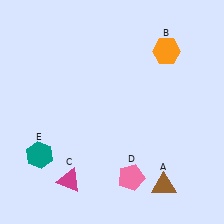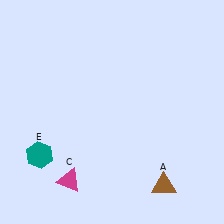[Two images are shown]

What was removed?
The orange hexagon (B), the pink pentagon (D) were removed in Image 2.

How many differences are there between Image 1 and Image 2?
There are 2 differences between the two images.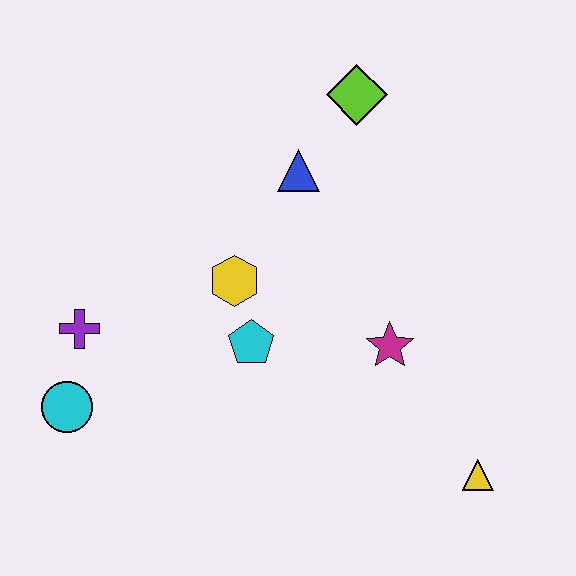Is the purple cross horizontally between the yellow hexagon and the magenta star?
No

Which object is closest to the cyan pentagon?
The yellow hexagon is closest to the cyan pentagon.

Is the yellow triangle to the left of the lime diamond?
No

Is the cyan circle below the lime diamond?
Yes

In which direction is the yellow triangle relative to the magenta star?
The yellow triangle is below the magenta star.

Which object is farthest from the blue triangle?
The yellow triangle is farthest from the blue triangle.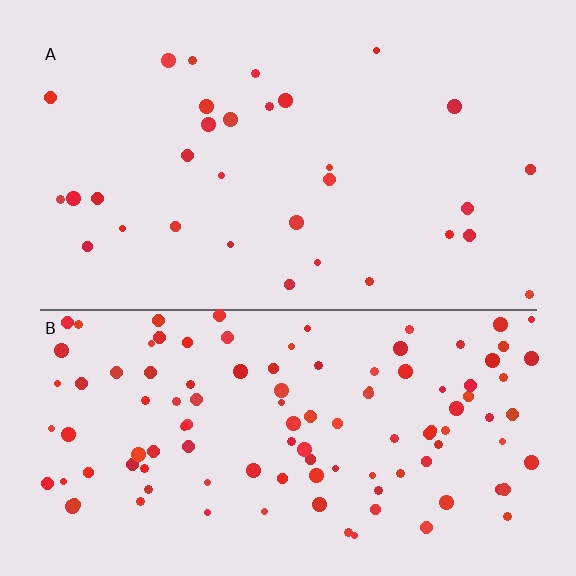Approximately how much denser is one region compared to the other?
Approximately 3.6× — region B over region A.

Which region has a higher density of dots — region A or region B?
B (the bottom).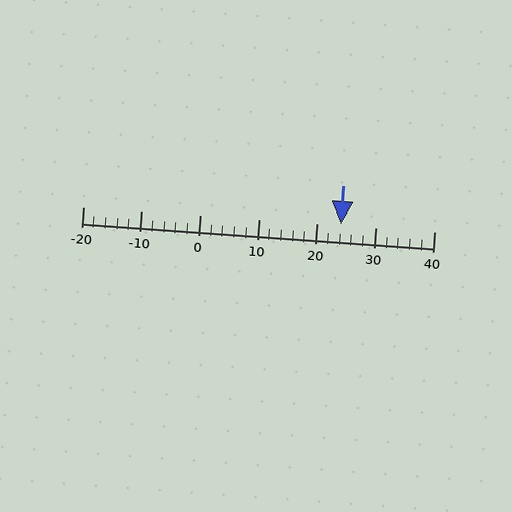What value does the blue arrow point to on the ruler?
The blue arrow points to approximately 24.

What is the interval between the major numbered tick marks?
The major tick marks are spaced 10 units apart.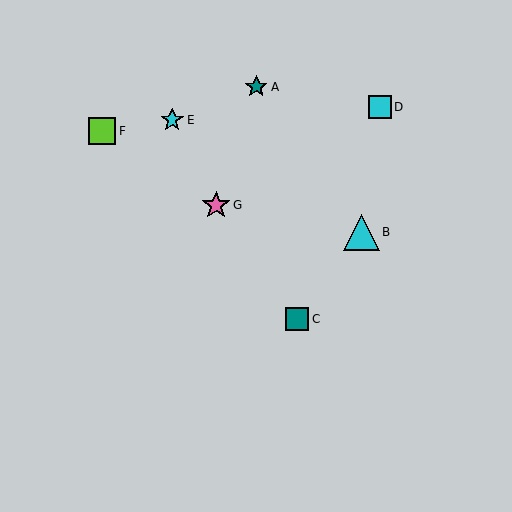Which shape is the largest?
The cyan triangle (labeled B) is the largest.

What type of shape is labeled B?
Shape B is a cyan triangle.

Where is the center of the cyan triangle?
The center of the cyan triangle is at (361, 232).